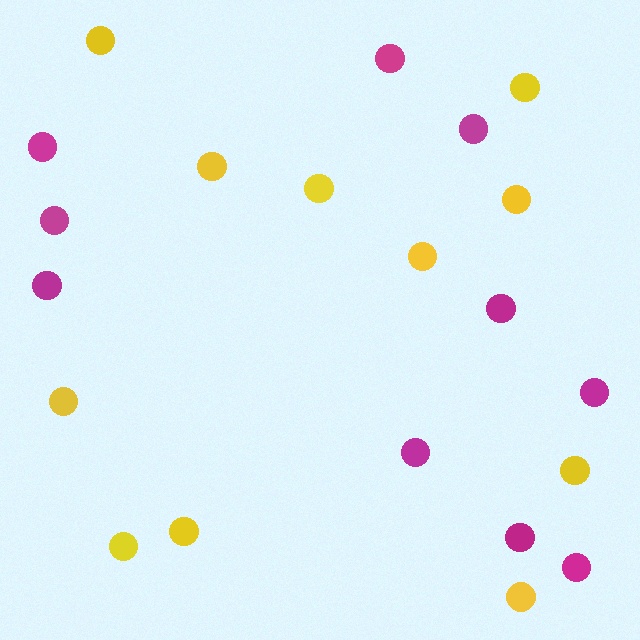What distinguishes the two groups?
There are 2 groups: one group of magenta circles (10) and one group of yellow circles (11).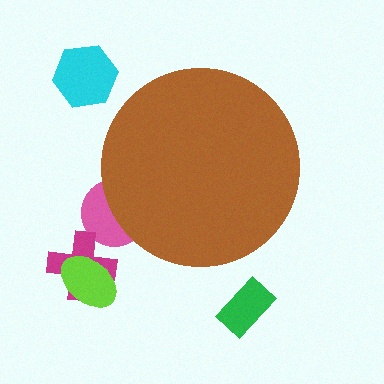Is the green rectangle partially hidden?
No, the green rectangle is fully visible.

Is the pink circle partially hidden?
Yes, the pink circle is partially hidden behind the brown circle.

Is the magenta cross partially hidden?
No, the magenta cross is fully visible.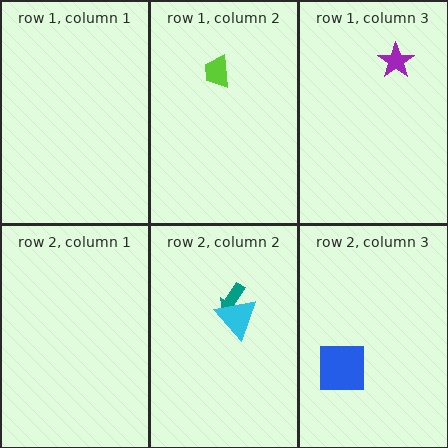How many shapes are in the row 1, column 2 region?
1.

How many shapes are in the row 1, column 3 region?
1.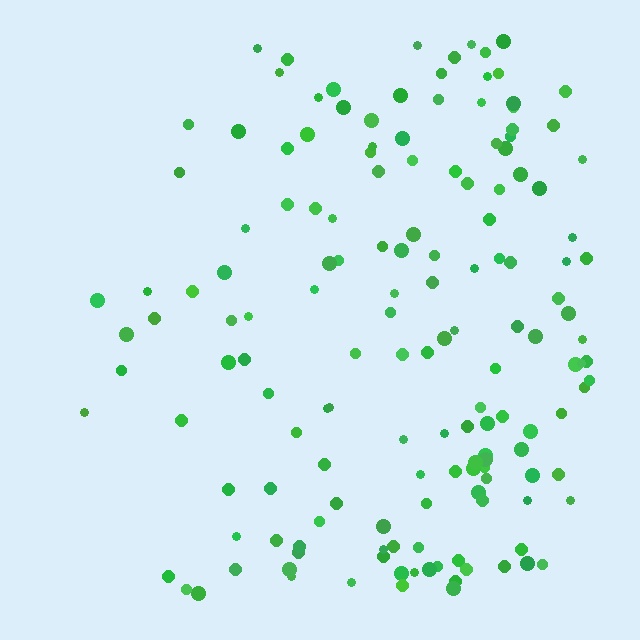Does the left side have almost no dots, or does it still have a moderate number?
Still a moderate number, just noticeably fewer than the right.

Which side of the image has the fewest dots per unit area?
The left.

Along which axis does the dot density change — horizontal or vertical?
Horizontal.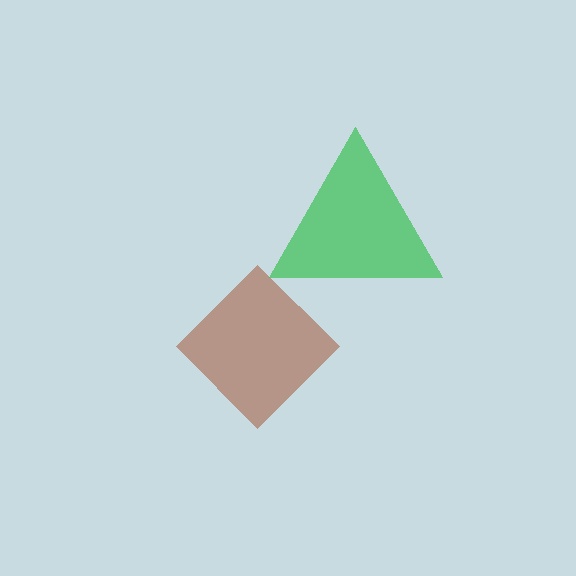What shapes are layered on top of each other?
The layered shapes are: a brown diamond, a green triangle.